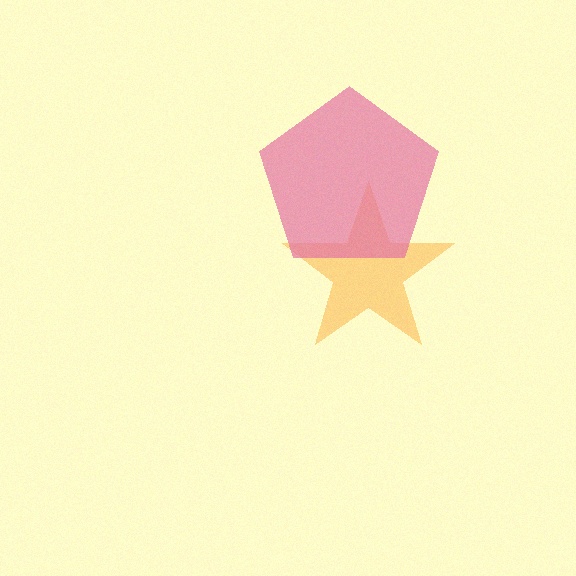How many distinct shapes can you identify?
There are 2 distinct shapes: an orange star, a pink pentagon.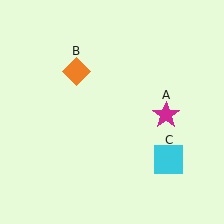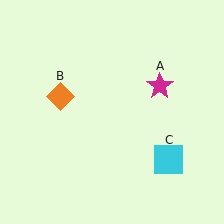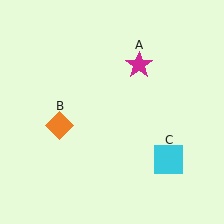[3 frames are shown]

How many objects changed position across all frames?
2 objects changed position: magenta star (object A), orange diamond (object B).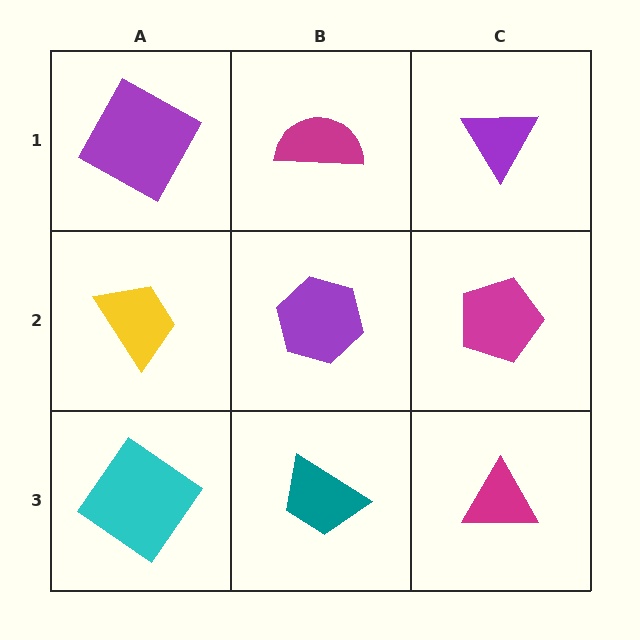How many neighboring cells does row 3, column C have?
2.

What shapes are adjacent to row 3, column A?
A yellow trapezoid (row 2, column A), a teal trapezoid (row 3, column B).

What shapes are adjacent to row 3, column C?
A magenta pentagon (row 2, column C), a teal trapezoid (row 3, column B).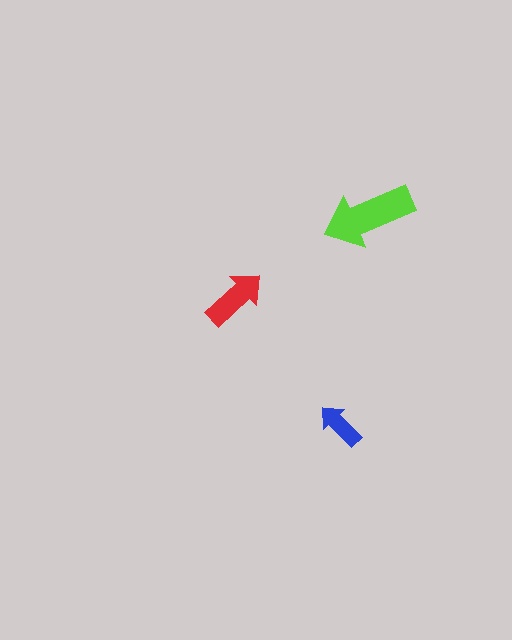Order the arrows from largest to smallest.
the lime one, the red one, the blue one.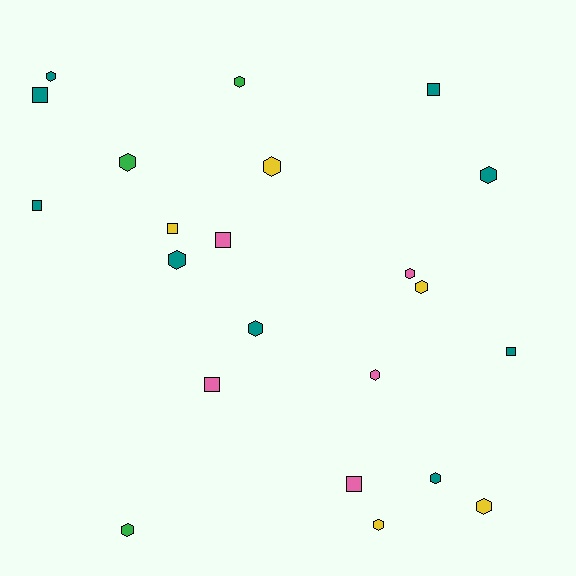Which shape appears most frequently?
Hexagon, with 14 objects.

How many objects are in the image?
There are 22 objects.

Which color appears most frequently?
Teal, with 9 objects.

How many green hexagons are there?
There are 3 green hexagons.